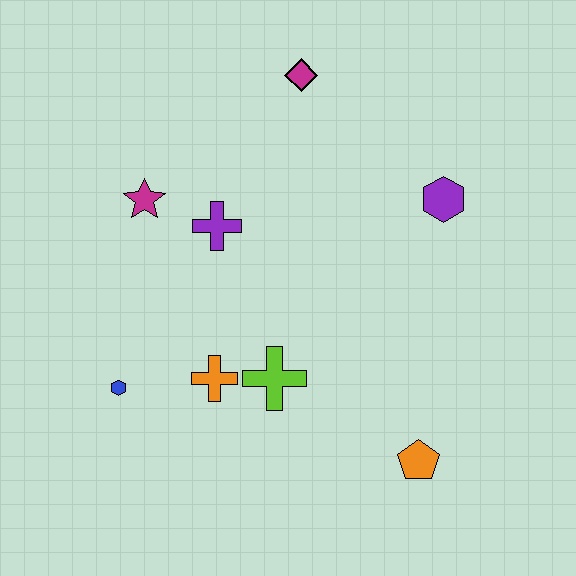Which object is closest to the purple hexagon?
The magenta diamond is closest to the purple hexagon.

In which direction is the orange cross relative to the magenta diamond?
The orange cross is below the magenta diamond.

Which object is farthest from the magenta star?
The orange pentagon is farthest from the magenta star.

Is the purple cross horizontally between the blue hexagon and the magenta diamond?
Yes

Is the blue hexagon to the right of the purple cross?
No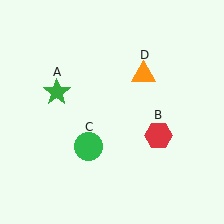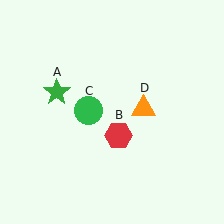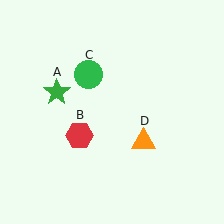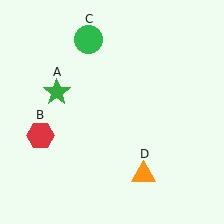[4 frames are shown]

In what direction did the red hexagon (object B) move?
The red hexagon (object B) moved left.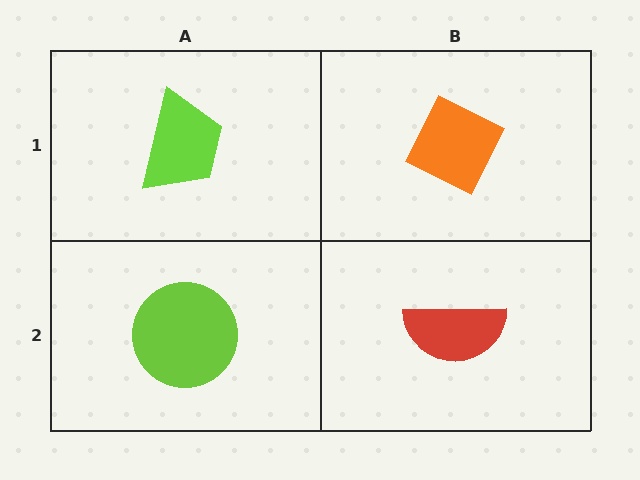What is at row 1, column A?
A lime trapezoid.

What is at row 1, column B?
An orange diamond.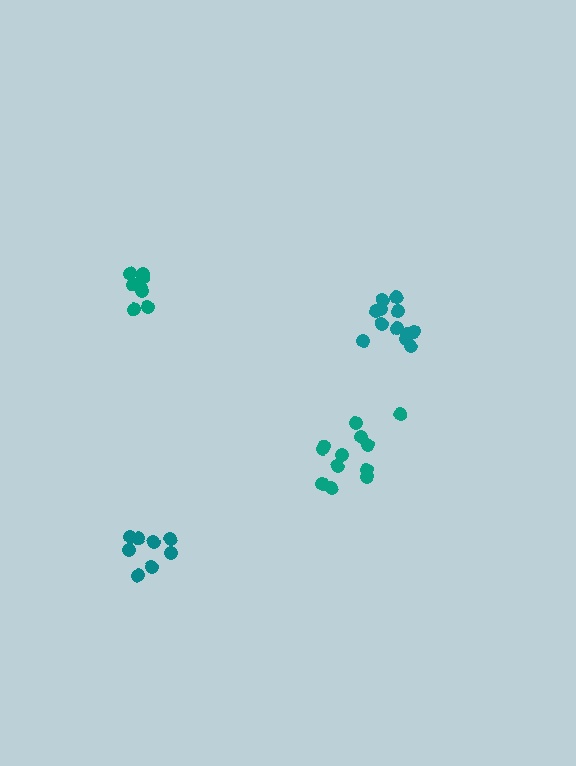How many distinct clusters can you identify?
There are 4 distinct clusters.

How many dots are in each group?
Group 1: 12 dots, Group 2: 8 dots, Group 3: 12 dots, Group 4: 8 dots (40 total).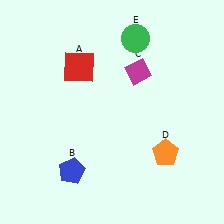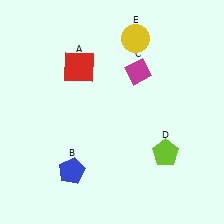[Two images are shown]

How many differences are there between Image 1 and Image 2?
There are 2 differences between the two images.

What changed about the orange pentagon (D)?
In Image 1, D is orange. In Image 2, it changed to lime.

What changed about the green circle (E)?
In Image 1, E is green. In Image 2, it changed to yellow.